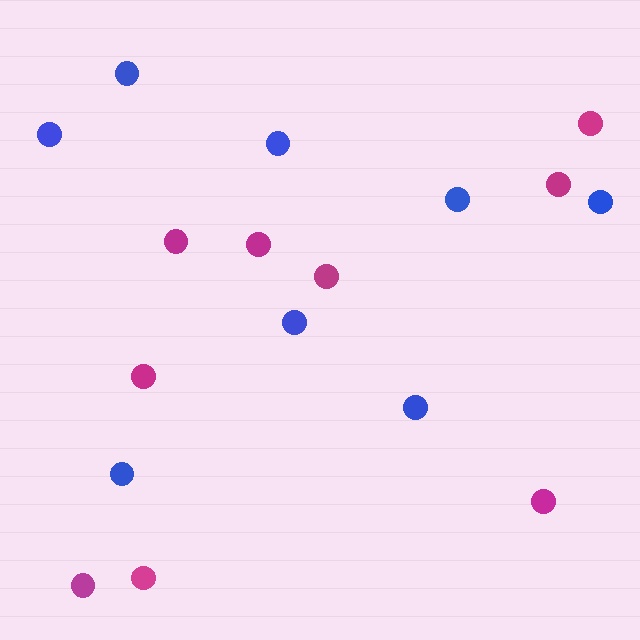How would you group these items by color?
There are 2 groups: one group of magenta circles (9) and one group of blue circles (8).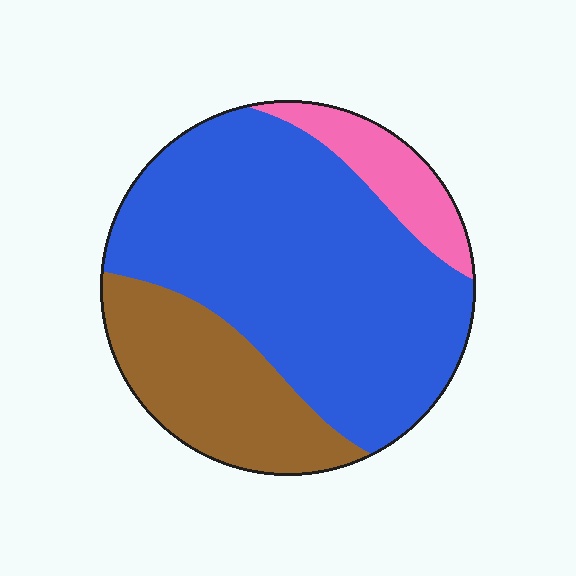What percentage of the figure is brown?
Brown takes up about one quarter (1/4) of the figure.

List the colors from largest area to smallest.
From largest to smallest: blue, brown, pink.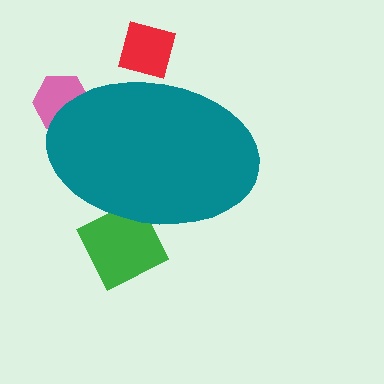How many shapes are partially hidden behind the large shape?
3 shapes are partially hidden.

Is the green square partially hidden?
Yes, the green square is partially hidden behind the teal ellipse.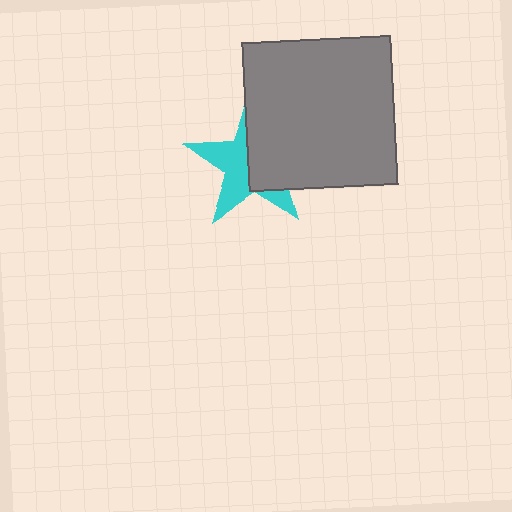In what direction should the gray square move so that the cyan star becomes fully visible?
The gray square should move right. That is the shortest direction to clear the overlap and leave the cyan star fully visible.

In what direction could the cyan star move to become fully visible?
The cyan star could move left. That would shift it out from behind the gray square entirely.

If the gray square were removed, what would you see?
You would see the complete cyan star.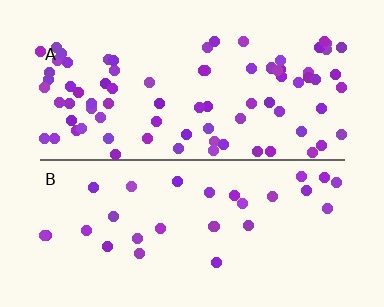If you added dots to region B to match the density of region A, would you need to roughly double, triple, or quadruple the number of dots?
Approximately triple.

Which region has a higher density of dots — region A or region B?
A (the top).